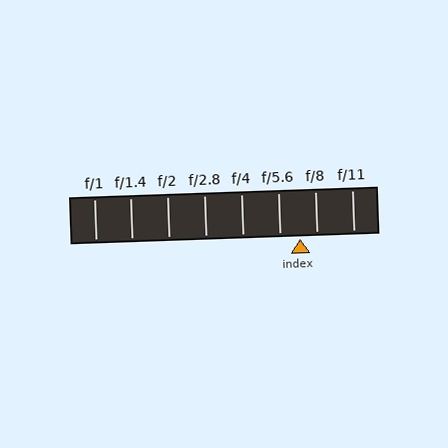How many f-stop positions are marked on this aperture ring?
There are 8 f-stop positions marked.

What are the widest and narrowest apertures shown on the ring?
The widest aperture shown is f/1 and the narrowest is f/11.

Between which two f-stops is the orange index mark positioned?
The index mark is between f/5.6 and f/8.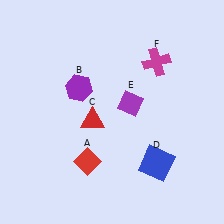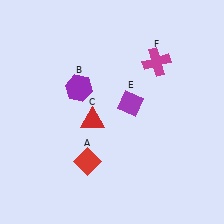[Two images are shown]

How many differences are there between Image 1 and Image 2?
There is 1 difference between the two images.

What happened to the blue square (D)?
The blue square (D) was removed in Image 2. It was in the bottom-right area of Image 1.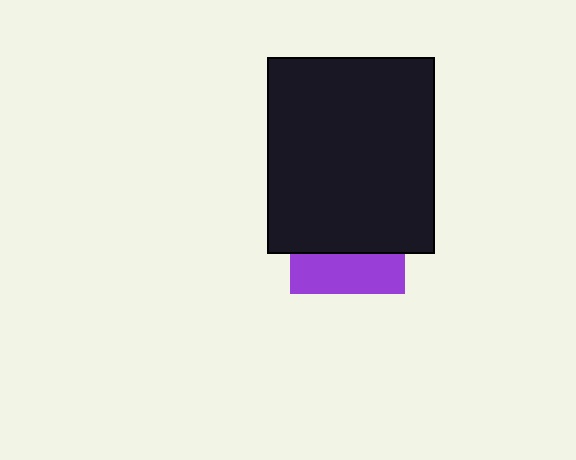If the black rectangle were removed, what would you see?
You would see the complete purple square.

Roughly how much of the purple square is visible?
A small part of it is visible (roughly 35%).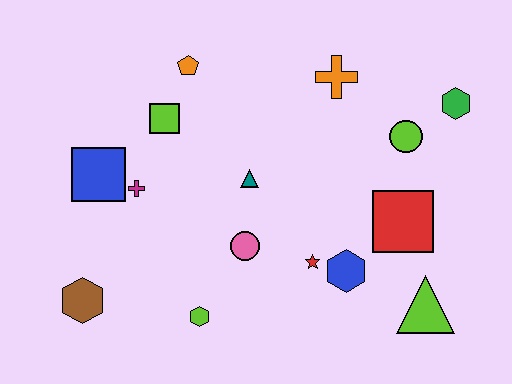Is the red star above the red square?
No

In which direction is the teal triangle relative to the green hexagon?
The teal triangle is to the left of the green hexagon.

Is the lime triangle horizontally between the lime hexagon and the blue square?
No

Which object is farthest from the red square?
The brown hexagon is farthest from the red square.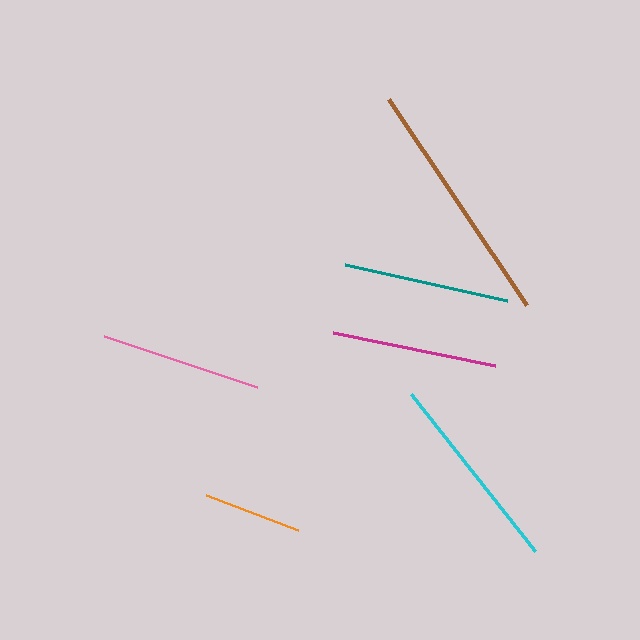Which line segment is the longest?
The brown line is the longest at approximately 247 pixels.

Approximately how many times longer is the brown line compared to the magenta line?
The brown line is approximately 1.5 times the length of the magenta line.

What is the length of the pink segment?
The pink segment is approximately 162 pixels long.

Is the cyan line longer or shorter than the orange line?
The cyan line is longer than the orange line.